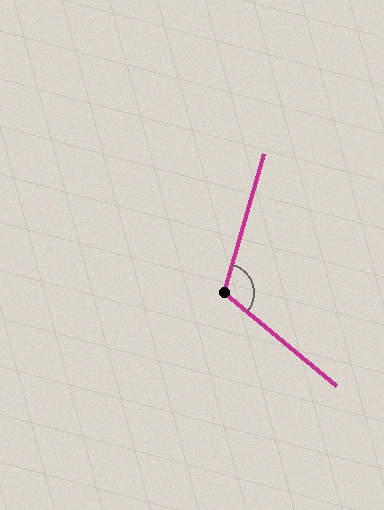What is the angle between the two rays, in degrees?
Approximately 114 degrees.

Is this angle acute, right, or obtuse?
It is obtuse.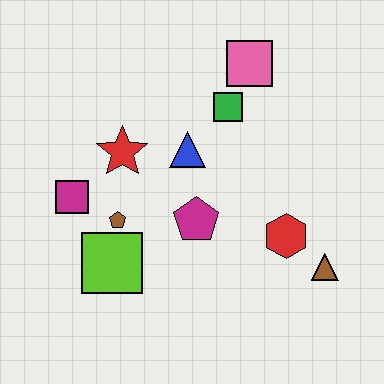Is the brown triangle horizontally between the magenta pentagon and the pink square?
No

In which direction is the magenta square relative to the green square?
The magenta square is to the left of the green square.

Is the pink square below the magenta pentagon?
No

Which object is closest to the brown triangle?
The red hexagon is closest to the brown triangle.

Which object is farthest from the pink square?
The lime square is farthest from the pink square.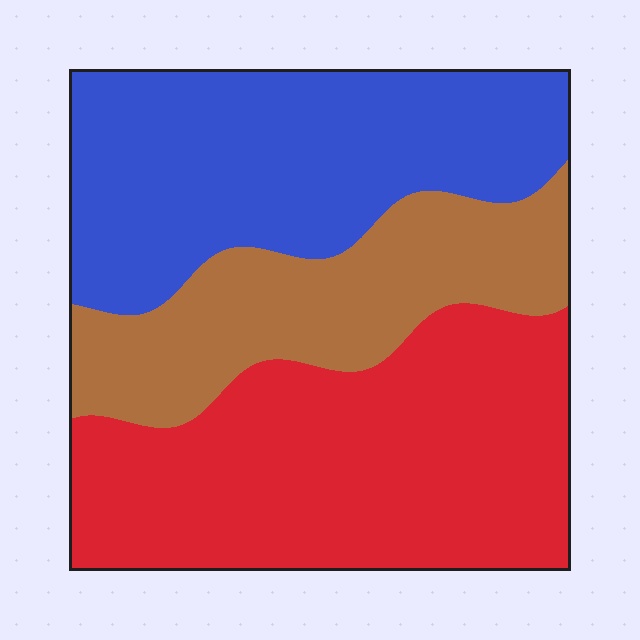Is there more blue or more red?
Red.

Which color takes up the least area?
Brown, at roughly 25%.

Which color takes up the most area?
Red, at roughly 40%.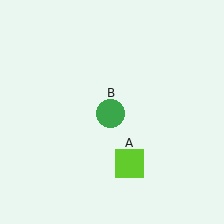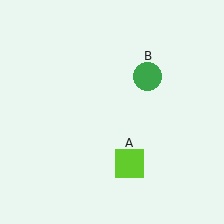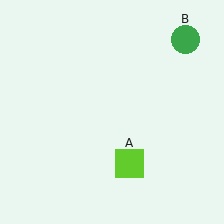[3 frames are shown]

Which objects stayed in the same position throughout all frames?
Lime square (object A) remained stationary.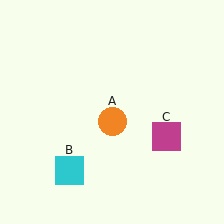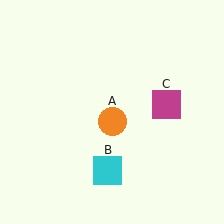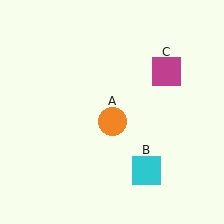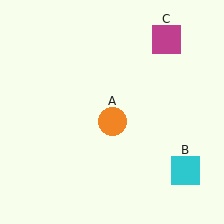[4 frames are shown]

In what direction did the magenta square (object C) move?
The magenta square (object C) moved up.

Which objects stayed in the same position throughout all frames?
Orange circle (object A) remained stationary.